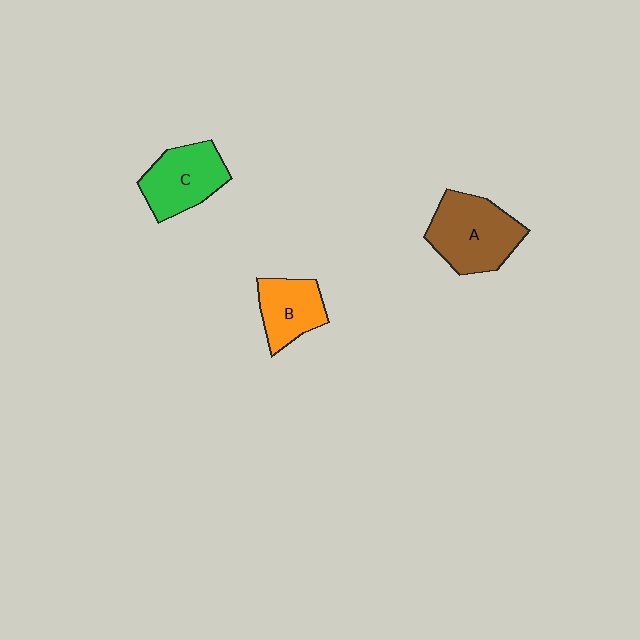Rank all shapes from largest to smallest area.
From largest to smallest: A (brown), C (green), B (orange).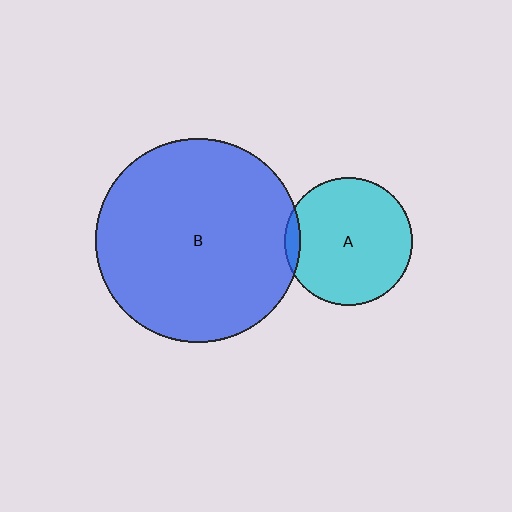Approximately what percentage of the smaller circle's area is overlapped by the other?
Approximately 5%.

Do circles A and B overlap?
Yes.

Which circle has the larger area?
Circle B (blue).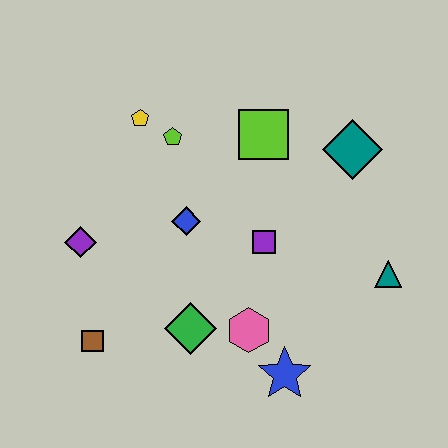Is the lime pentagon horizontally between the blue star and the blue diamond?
No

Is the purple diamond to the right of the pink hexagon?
No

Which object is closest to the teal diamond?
The lime square is closest to the teal diamond.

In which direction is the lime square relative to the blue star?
The lime square is above the blue star.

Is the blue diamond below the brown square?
No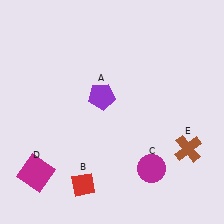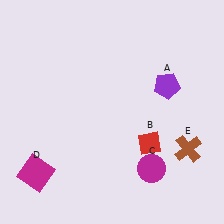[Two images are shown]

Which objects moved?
The objects that moved are: the purple pentagon (A), the red diamond (B).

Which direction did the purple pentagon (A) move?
The purple pentagon (A) moved right.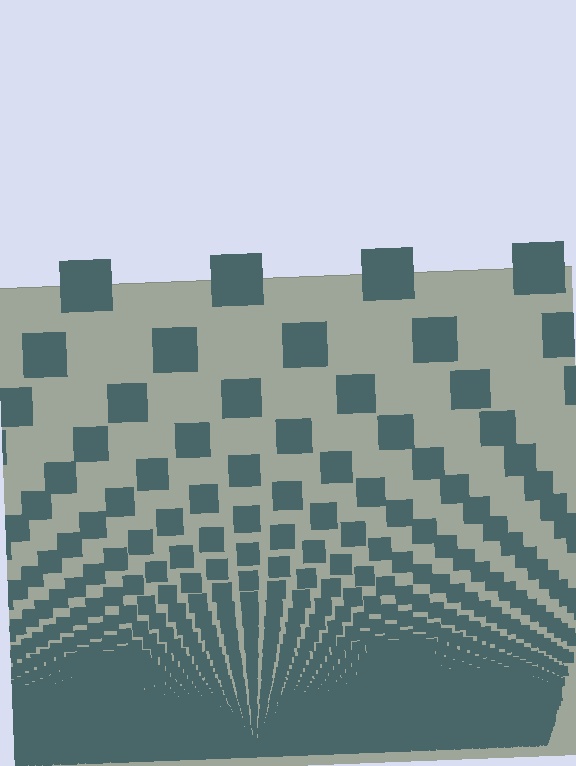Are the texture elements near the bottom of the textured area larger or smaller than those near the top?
Smaller. The gradient is inverted — elements near the bottom are smaller and denser.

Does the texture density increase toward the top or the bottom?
Density increases toward the bottom.